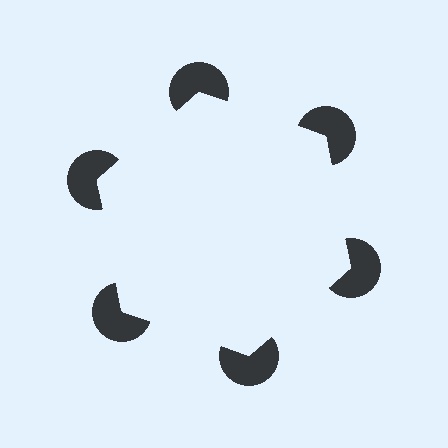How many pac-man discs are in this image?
There are 6 — one at each vertex of the illusory hexagon.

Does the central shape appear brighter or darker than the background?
It typically appears slightly brighter than the background, even though no actual brightness change is drawn.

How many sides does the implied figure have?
6 sides.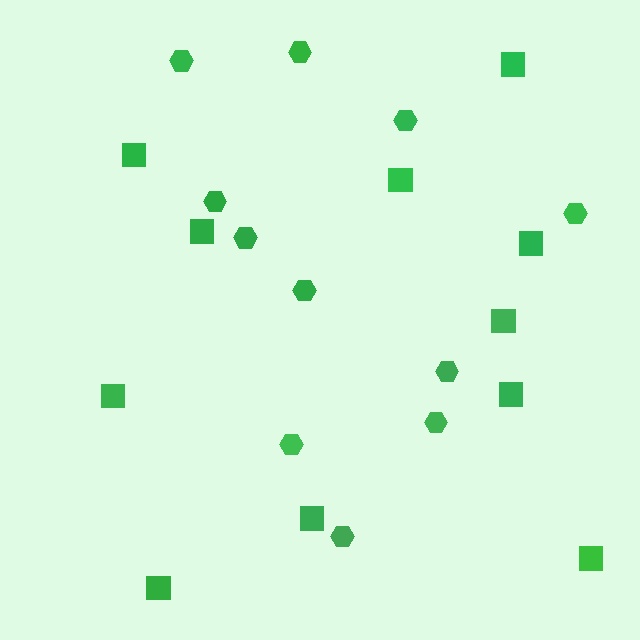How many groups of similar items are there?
There are 2 groups: one group of squares (11) and one group of hexagons (11).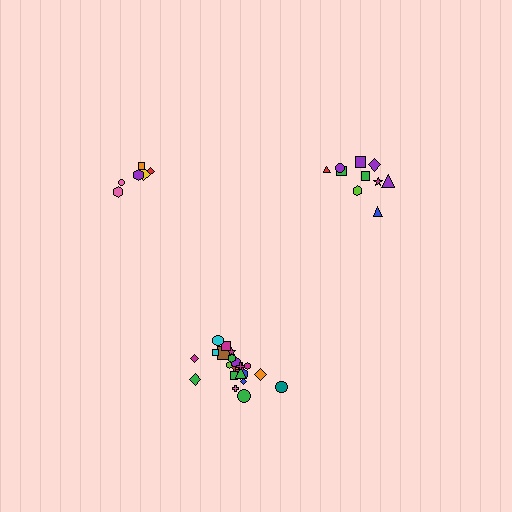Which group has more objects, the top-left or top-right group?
The top-right group.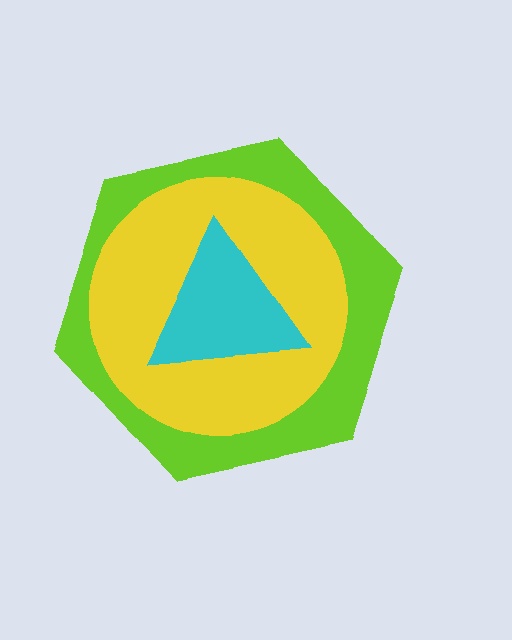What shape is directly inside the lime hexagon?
The yellow circle.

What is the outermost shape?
The lime hexagon.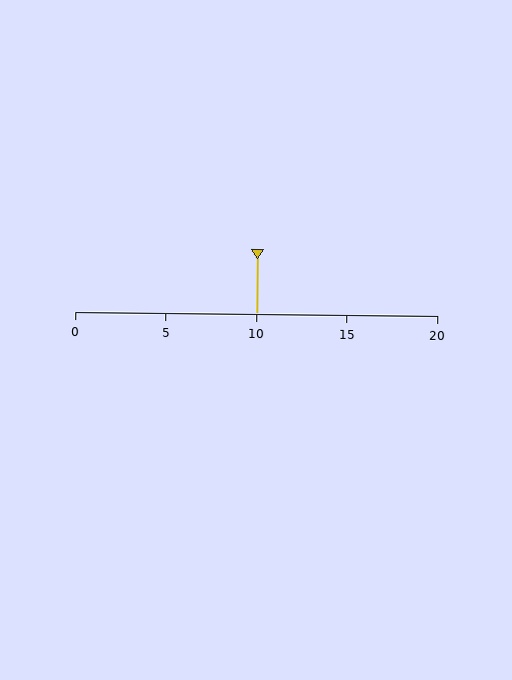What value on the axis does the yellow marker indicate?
The marker indicates approximately 10.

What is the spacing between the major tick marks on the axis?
The major ticks are spaced 5 apart.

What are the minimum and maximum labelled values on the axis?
The axis runs from 0 to 20.